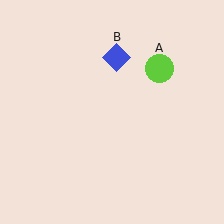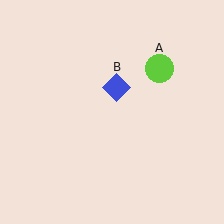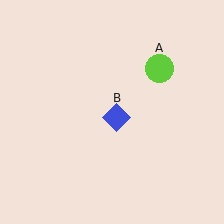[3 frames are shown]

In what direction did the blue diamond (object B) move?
The blue diamond (object B) moved down.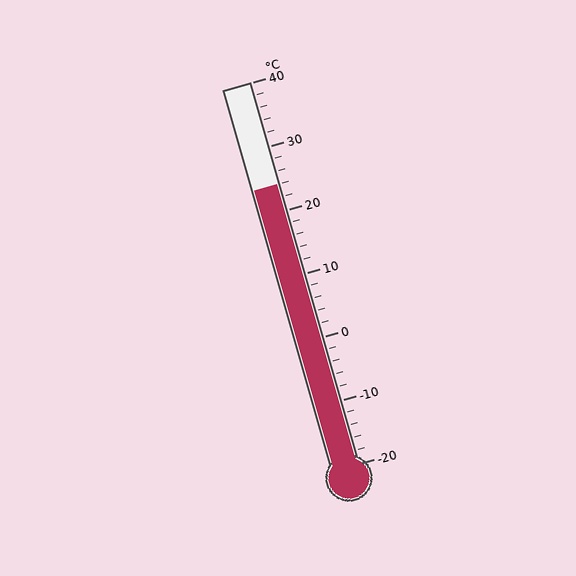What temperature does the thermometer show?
The thermometer shows approximately 24°C.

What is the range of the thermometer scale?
The thermometer scale ranges from -20°C to 40°C.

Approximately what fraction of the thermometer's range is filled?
The thermometer is filled to approximately 75% of its range.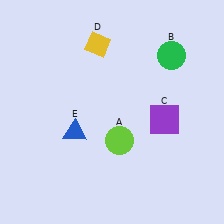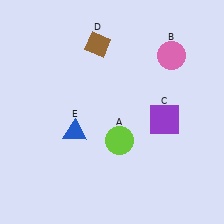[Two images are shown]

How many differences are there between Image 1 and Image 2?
There are 2 differences between the two images.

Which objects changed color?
B changed from green to pink. D changed from yellow to brown.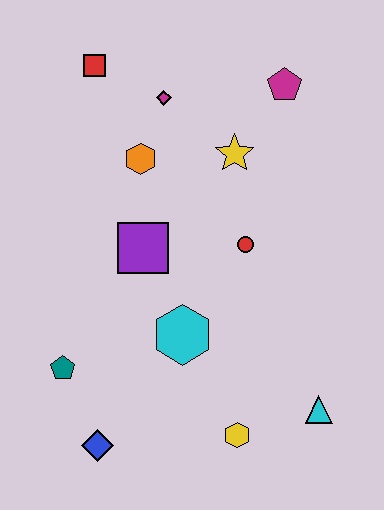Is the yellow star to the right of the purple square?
Yes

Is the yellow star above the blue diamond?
Yes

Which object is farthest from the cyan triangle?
The red square is farthest from the cyan triangle.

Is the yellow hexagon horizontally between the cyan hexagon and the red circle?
Yes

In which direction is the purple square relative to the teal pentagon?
The purple square is above the teal pentagon.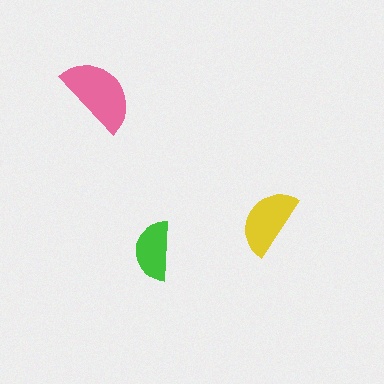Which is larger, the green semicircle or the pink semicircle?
The pink one.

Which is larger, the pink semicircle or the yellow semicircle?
The pink one.